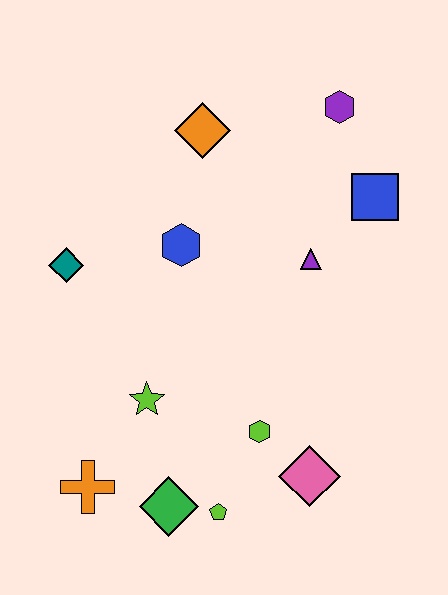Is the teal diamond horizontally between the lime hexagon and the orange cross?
No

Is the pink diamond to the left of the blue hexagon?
No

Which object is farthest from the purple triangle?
The orange cross is farthest from the purple triangle.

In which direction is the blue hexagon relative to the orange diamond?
The blue hexagon is below the orange diamond.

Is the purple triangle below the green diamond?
No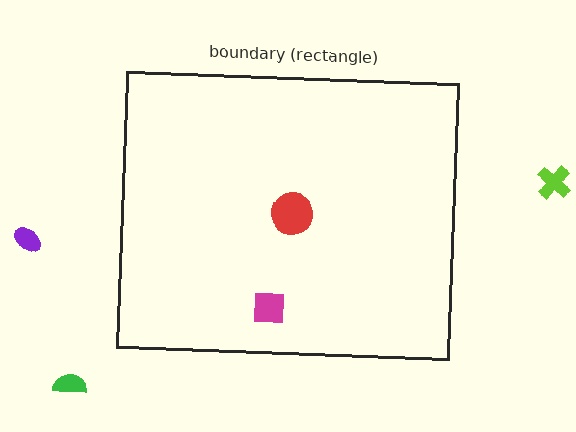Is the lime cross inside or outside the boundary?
Outside.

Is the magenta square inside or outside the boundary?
Inside.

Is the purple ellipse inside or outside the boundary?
Outside.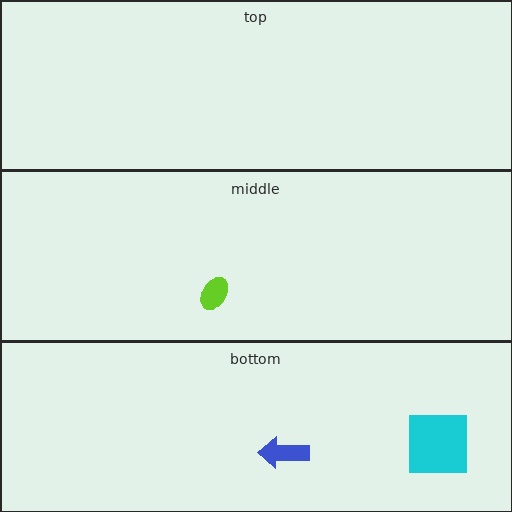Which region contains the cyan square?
The bottom region.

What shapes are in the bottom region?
The blue arrow, the cyan square.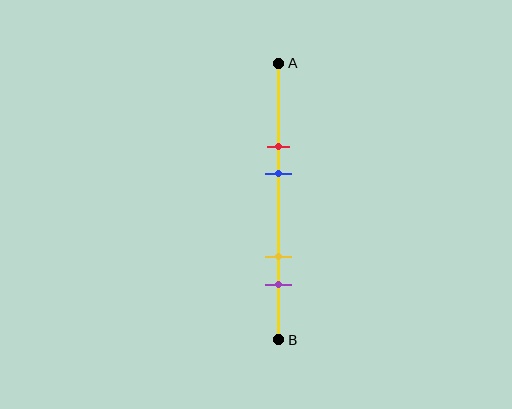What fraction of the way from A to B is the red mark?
The red mark is approximately 30% (0.3) of the way from A to B.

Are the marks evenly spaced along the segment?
No, the marks are not evenly spaced.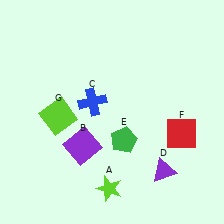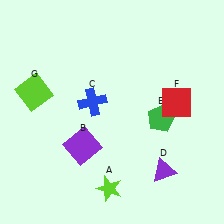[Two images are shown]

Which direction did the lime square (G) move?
The lime square (G) moved up.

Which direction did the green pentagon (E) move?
The green pentagon (E) moved right.